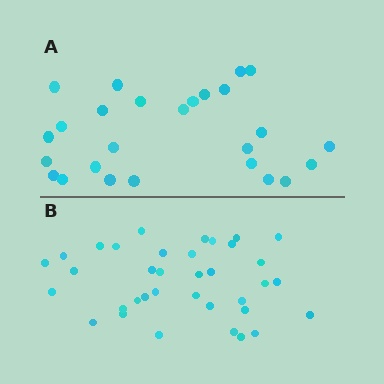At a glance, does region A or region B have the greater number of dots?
Region B (the bottom region) has more dots.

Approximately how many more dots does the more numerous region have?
Region B has roughly 10 or so more dots than region A.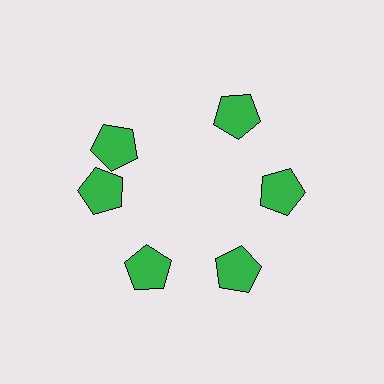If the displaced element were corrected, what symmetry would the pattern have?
It would have 6-fold rotational symmetry — the pattern would map onto itself every 60 degrees.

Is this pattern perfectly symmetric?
No. The 6 green pentagons are arranged in a ring, but one element near the 11 o'clock position is rotated out of alignment along the ring, breaking the 6-fold rotational symmetry.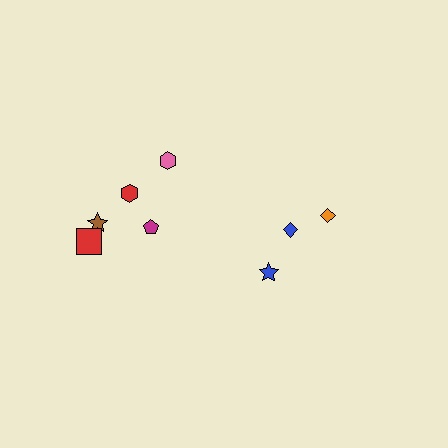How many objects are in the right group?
There are 3 objects.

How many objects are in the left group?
There are 5 objects.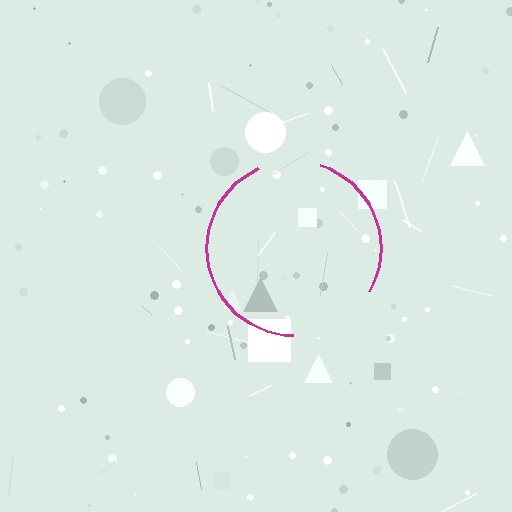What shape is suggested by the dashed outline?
The dashed outline suggests a circle.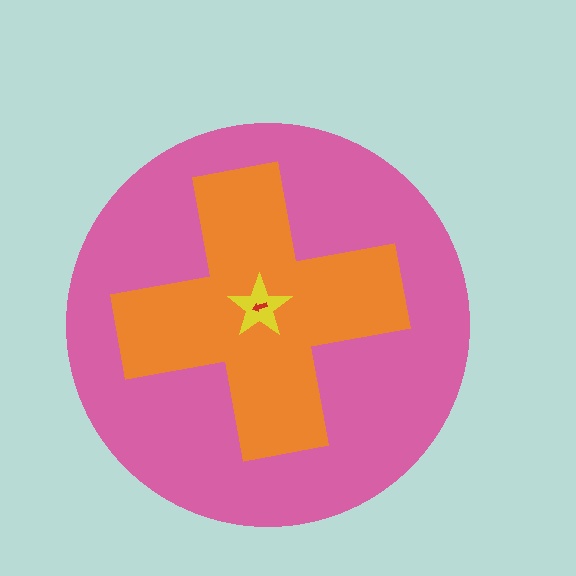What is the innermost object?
The red arrow.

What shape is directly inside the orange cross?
The yellow star.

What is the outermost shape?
The pink circle.